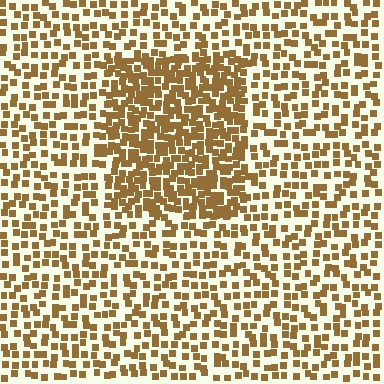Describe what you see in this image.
The image contains small brown elements arranged at two different densities. A rectangle-shaped region is visible where the elements are more densely packed than the surrounding area.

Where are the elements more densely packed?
The elements are more densely packed inside the rectangle boundary.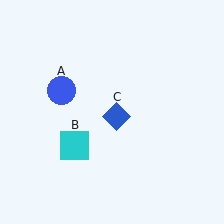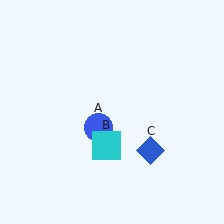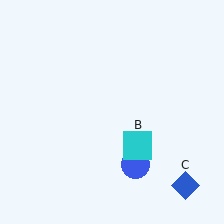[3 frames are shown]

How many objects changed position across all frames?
3 objects changed position: blue circle (object A), cyan square (object B), blue diamond (object C).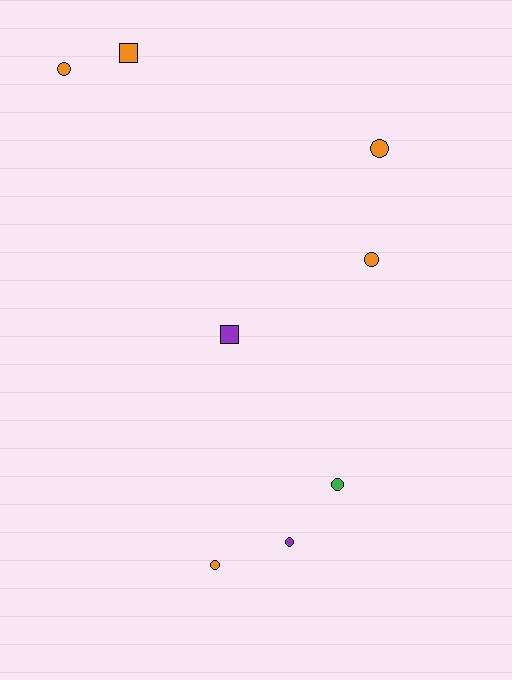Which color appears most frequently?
Orange, with 5 objects.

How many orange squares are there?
There is 1 orange square.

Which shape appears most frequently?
Circle, with 6 objects.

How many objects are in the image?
There are 8 objects.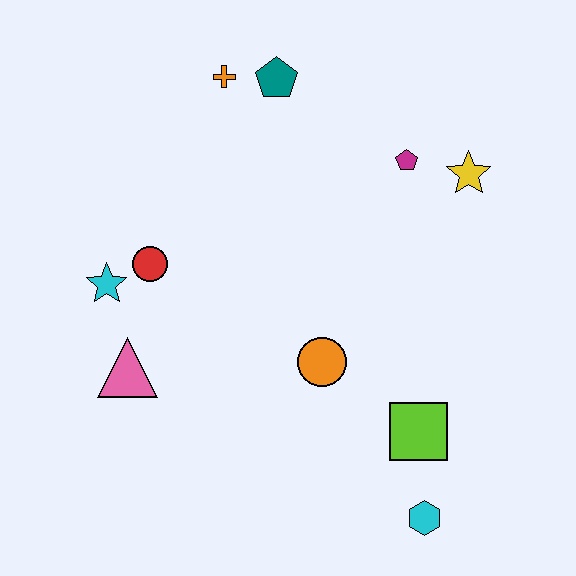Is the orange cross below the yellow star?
No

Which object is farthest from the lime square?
The orange cross is farthest from the lime square.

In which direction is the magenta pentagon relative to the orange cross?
The magenta pentagon is to the right of the orange cross.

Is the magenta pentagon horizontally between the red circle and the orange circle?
No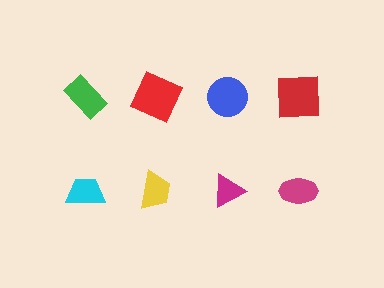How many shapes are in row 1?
4 shapes.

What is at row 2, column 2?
A yellow trapezoid.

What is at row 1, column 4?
A red square.